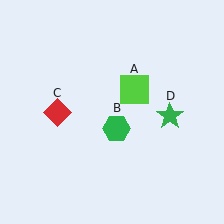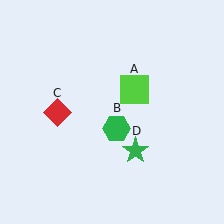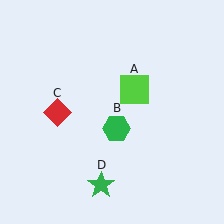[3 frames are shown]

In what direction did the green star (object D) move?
The green star (object D) moved down and to the left.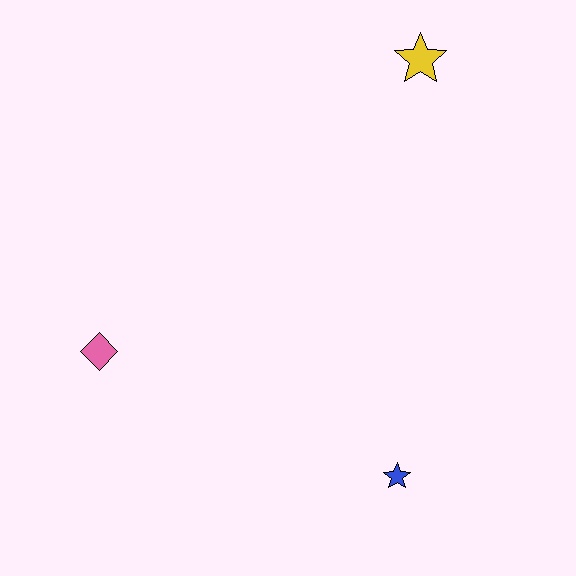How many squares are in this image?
There are no squares.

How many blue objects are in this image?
There is 1 blue object.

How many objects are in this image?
There are 3 objects.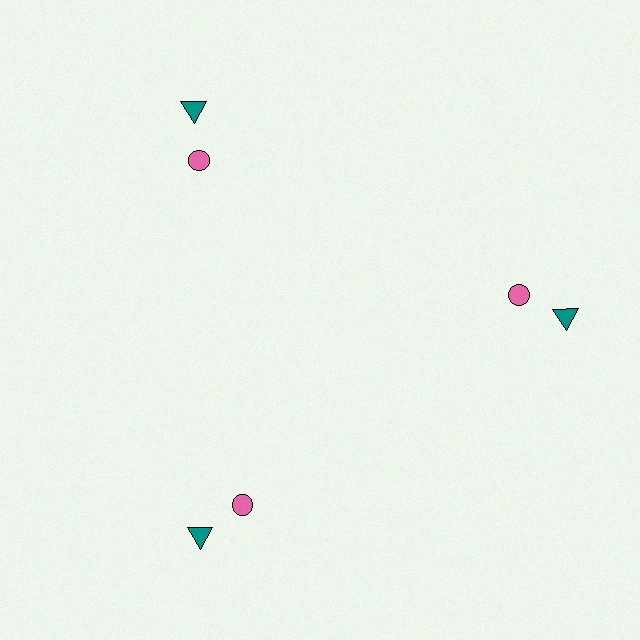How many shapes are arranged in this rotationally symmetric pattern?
There are 6 shapes, arranged in 3 groups of 2.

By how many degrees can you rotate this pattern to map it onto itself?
The pattern maps onto itself every 120 degrees of rotation.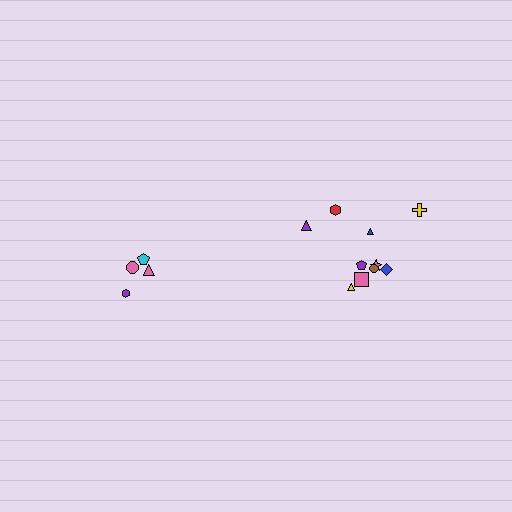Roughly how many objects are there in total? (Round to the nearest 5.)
Roughly 15 objects in total.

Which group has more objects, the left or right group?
The right group.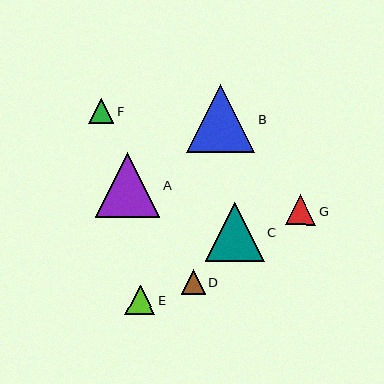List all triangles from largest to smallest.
From largest to smallest: B, A, C, G, E, F, D.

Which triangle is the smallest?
Triangle D is the smallest with a size of approximately 24 pixels.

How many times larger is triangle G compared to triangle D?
Triangle G is approximately 1.2 times the size of triangle D.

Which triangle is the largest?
Triangle B is the largest with a size of approximately 68 pixels.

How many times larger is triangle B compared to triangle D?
Triangle B is approximately 2.8 times the size of triangle D.